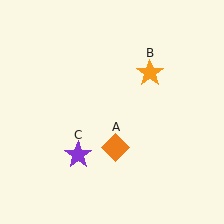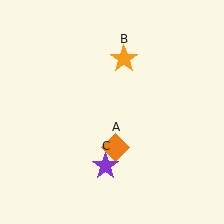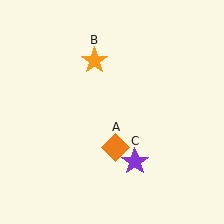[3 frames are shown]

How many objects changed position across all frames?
2 objects changed position: orange star (object B), purple star (object C).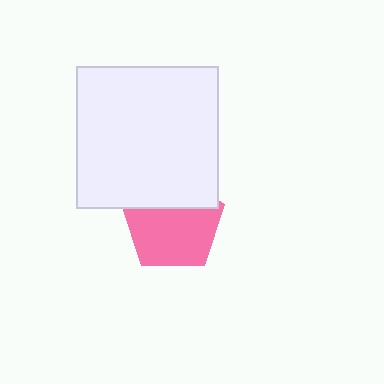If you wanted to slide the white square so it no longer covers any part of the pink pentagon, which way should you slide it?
Slide it up — that is the most direct way to separate the two shapes.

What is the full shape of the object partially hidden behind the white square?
The partially hidden object is a pink pentagon.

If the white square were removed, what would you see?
You would see the complete pink pentagon.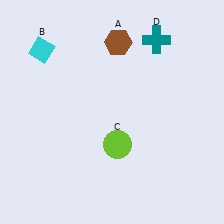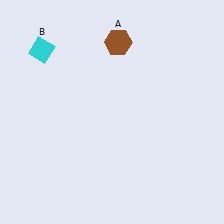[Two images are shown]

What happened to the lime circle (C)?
The lime circle (C) was removed in Image 2. It was in the bottom-right area of Image 1.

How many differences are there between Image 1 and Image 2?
There are 2 differences between the two images.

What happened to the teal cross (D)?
The teal cross (D) was removed in Image 2. It was in the top-right area of Image 1.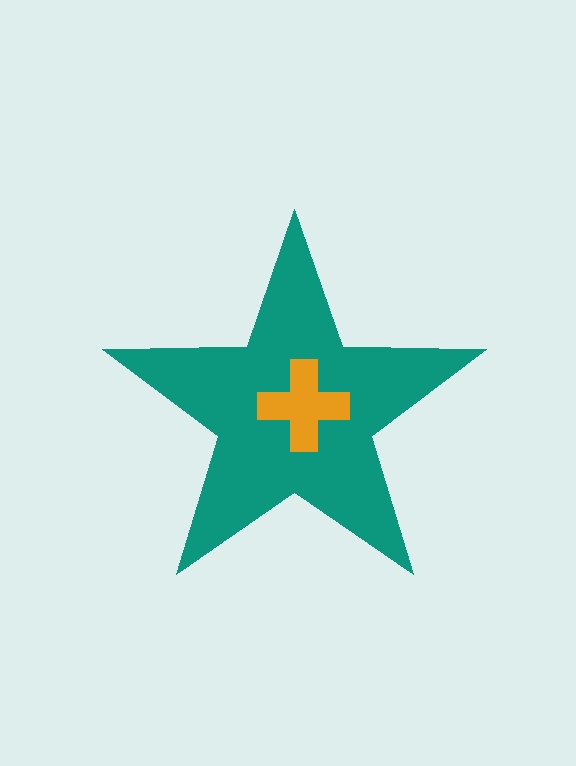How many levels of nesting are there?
2.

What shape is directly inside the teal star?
The orange cross.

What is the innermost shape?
The orange cross.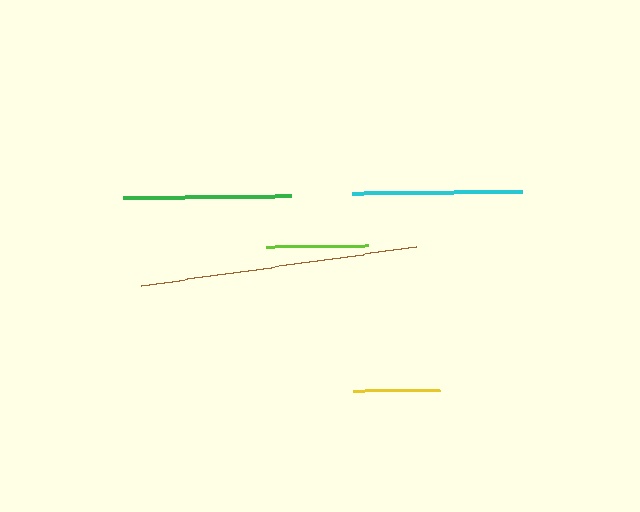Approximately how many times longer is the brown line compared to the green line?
The brown line is approximately 1.6 times the length of the green line.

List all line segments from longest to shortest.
From longest to shortest: brown, cyan, green, lime, yellow.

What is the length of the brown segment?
The brown segment is approximately 277 pixels long.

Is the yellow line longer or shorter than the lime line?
The lime line is longer than the yellow line.